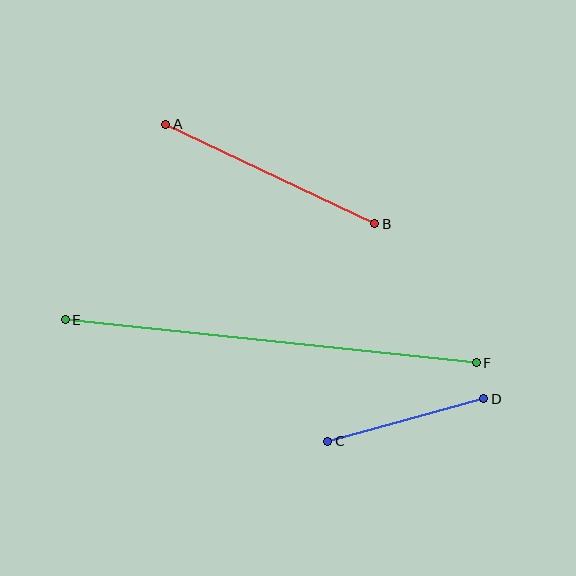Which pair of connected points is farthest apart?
Points E and F are farthest apart.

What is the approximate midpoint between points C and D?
The midpoint is at approximately (406, 420) pixels.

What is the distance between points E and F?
The distance is approximately 414 pixels.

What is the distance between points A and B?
The distance is approximately 232 pixels.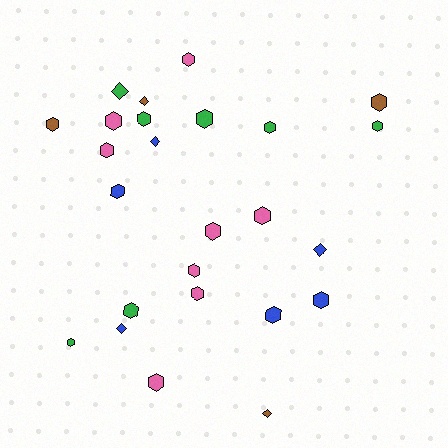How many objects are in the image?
There are 25 objects.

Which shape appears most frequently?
Hexagon, with 19 objects.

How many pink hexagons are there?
There are 8 pink hexagons.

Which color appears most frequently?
Pink, with 8 objects.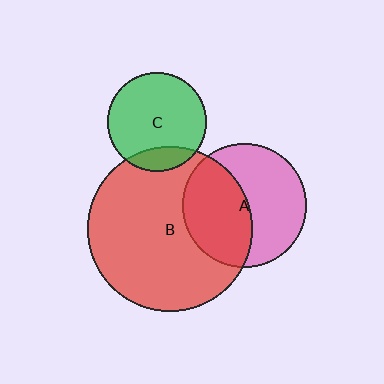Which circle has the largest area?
Circle B (red).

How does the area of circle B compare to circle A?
Approximately 1.8 times.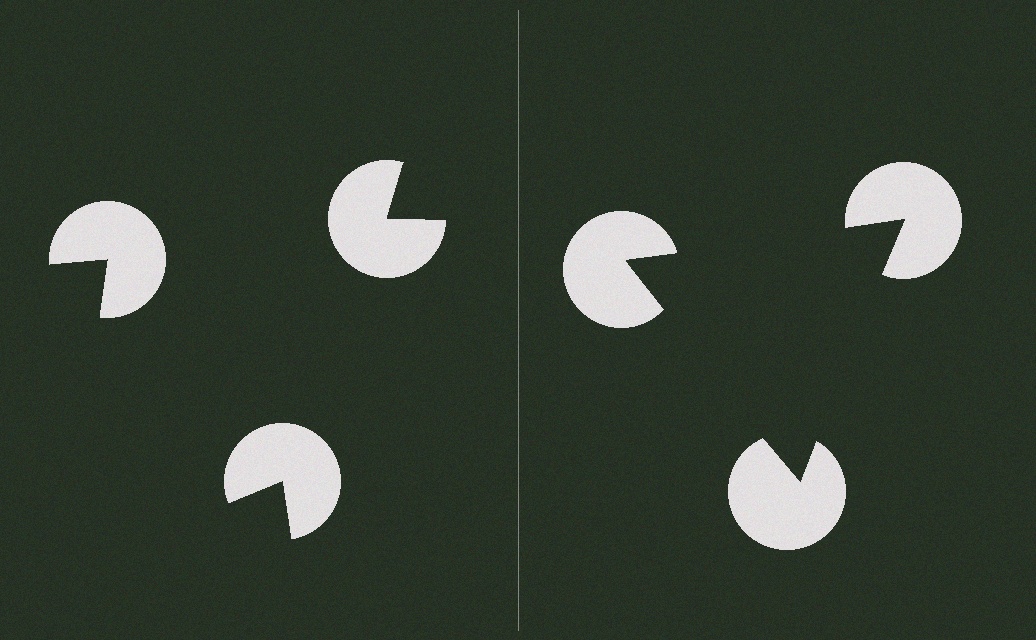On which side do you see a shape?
An illusory triangle appears on the right side. On the left side the wedge cuts are rotated, so no coherent shape forms.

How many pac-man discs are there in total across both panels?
6 — 3 on each side.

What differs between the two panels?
The pac-man discs are positioned identically on both sides; only the wedge orientations differ. On the right they align to a triangle; on the left they are misaligned.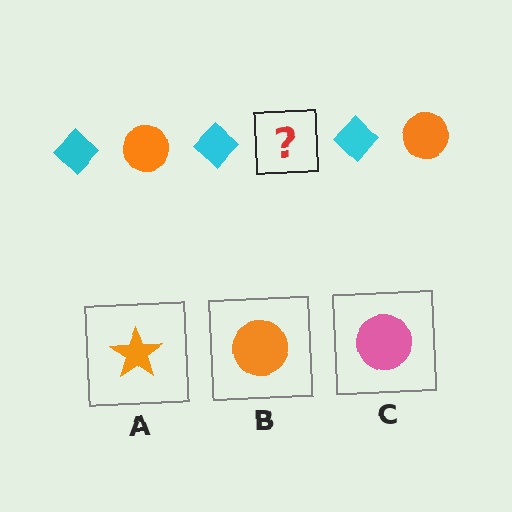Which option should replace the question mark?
Option B.